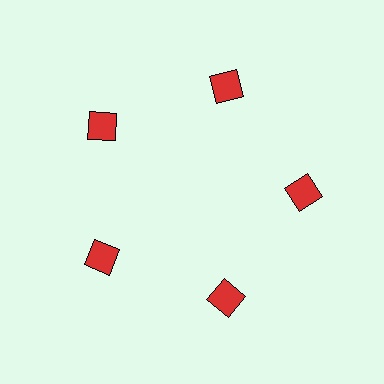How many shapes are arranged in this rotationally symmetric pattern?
There are 5 shapes, arranged in 5 groups of 1.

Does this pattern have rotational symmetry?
Yes, this pattern has 5-fold rotational symmetry. It looks the same after rotating 72 degrees around the center.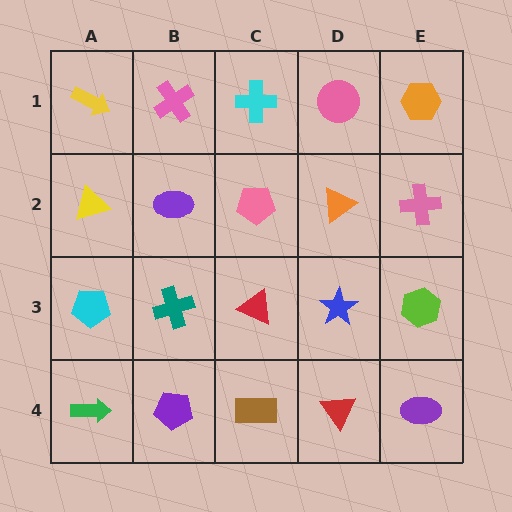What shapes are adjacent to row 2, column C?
A cyan cross (row 1, column C), a red triangle (row 3, column C), a purple ellipse (row 2, column B), an orange triangle (row 2, column D).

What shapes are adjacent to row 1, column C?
A pink pentagon (row 2, column C), a pink cross (row 1, column B), a pink circle (row 1, column D).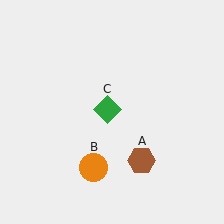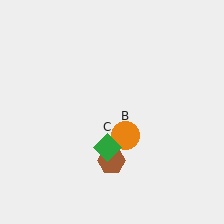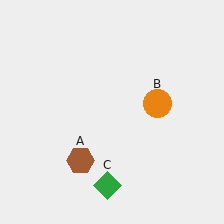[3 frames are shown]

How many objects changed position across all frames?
3 objects changed position: brown hexagon (object A), orange circle (object B), green diamond (object C).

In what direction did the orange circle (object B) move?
The orange circle (object B) moved up and to the right.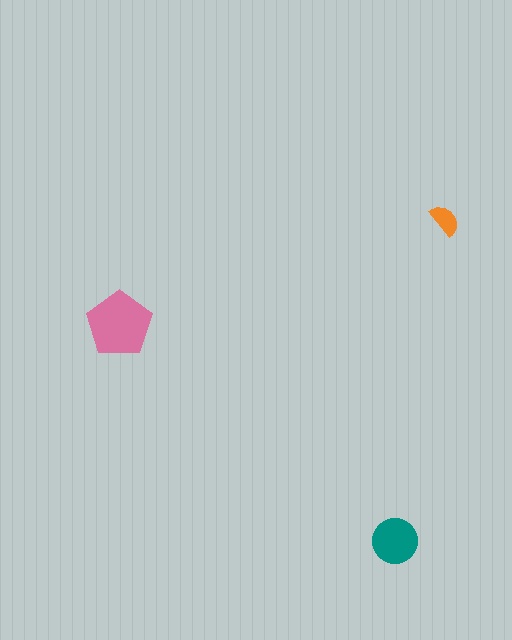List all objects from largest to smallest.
The pink pentagon, the teal circle, the orange semicircle.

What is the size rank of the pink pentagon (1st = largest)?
1st.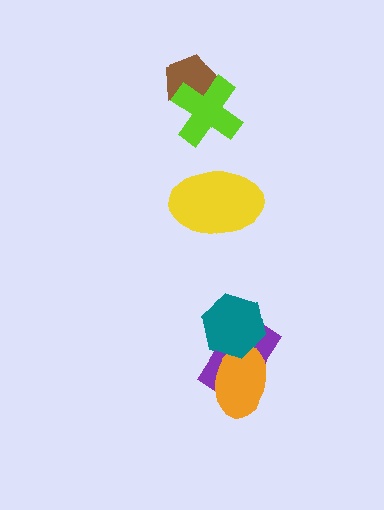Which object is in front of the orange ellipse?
The teal hexagon is in front of the orange ellipse.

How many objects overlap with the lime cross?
1 object overlaps with the lime cross.